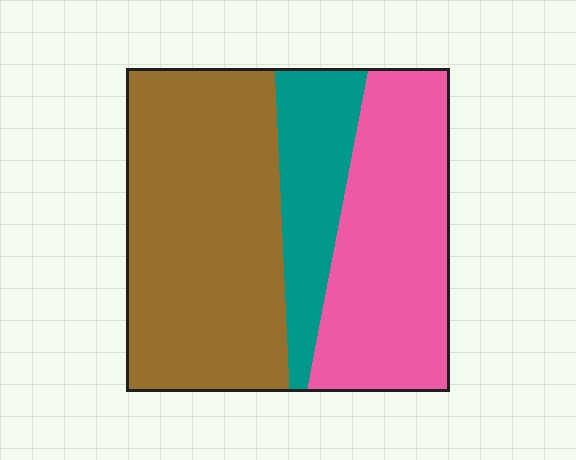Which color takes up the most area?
Brown, at roughly 50%.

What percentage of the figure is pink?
Pink covers roughly 35% of the figure.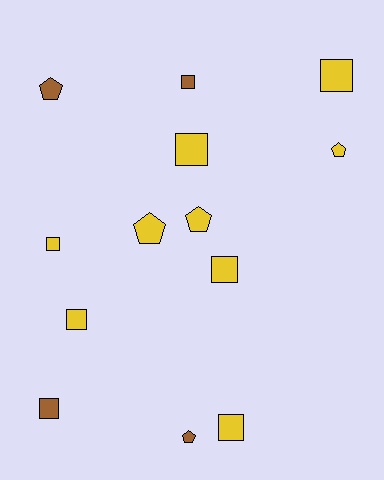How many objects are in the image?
There are 13 objects.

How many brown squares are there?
There are 2 brown squares.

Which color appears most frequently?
Yellow, with 9 objects.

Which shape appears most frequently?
Square, with 8 objects.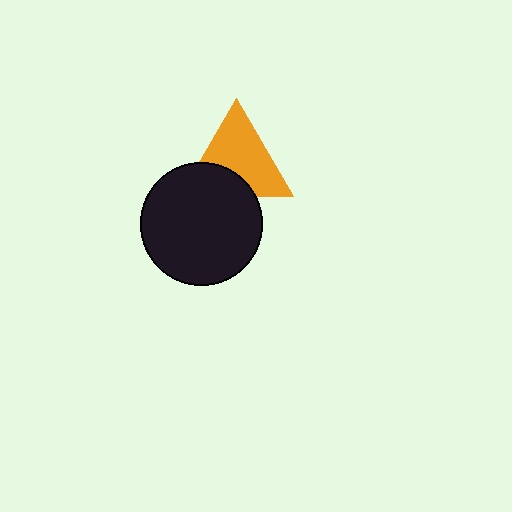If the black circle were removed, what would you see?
You would see the complete orange triangle.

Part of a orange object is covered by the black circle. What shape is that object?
It is a triangle.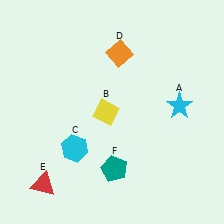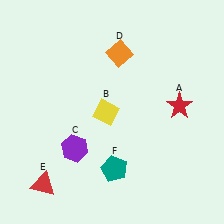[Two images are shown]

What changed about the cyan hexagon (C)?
In Image 1, C is cyan. In Image 2, it changed to purple.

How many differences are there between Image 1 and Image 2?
There are 2 differences between the two images.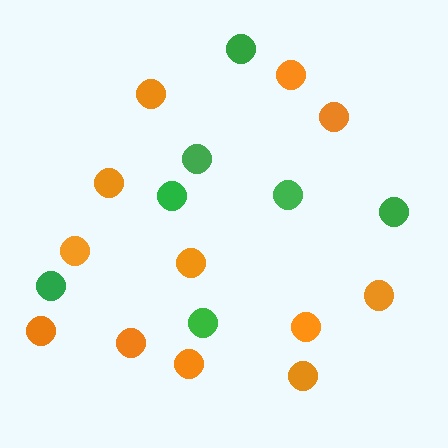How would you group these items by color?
There are 2 groups: one group of orange circles (12) and one group of green circles (7).